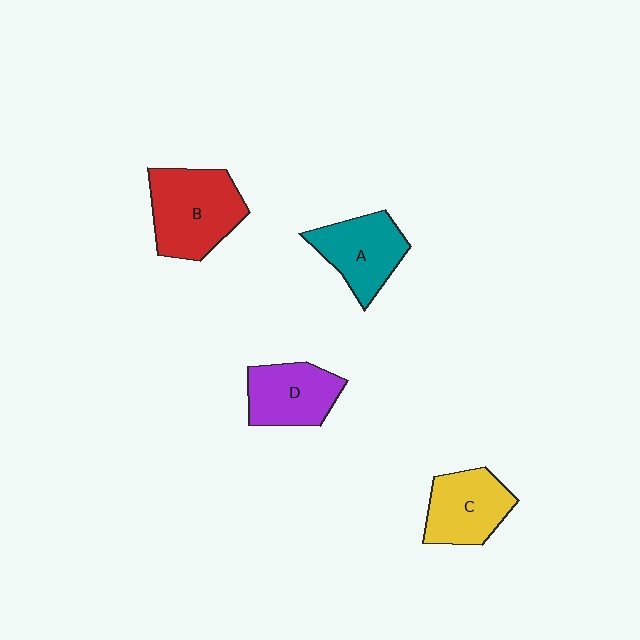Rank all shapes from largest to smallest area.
From largest to smallest: B (red), A (teal), C (yellow), D (purple).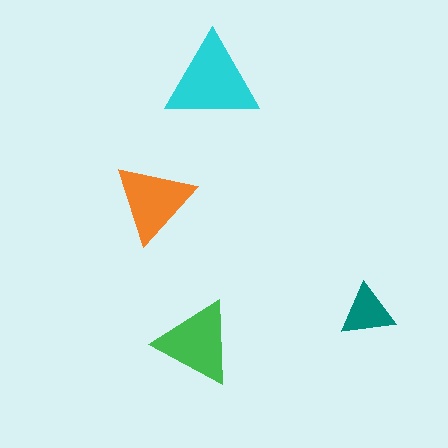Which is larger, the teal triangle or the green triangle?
The green one.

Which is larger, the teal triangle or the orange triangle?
The orange one.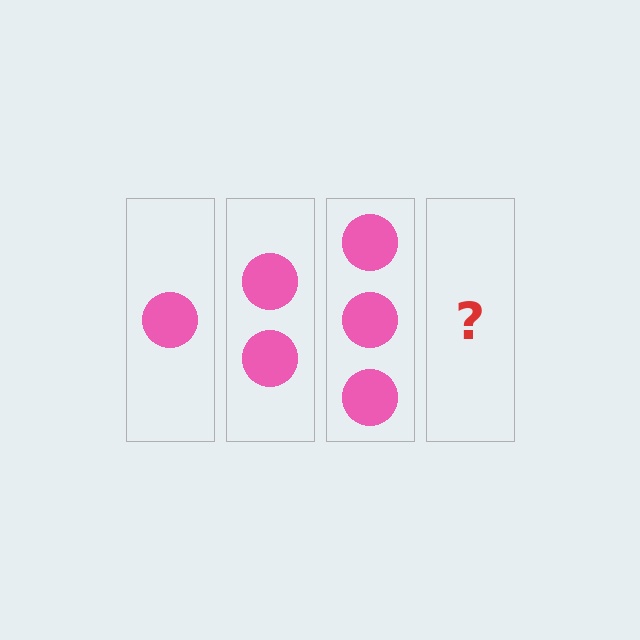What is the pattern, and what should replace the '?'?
The pattern is that each step adds one more circle. The '?' should be 4 circles.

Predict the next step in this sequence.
The next step is 4 circles.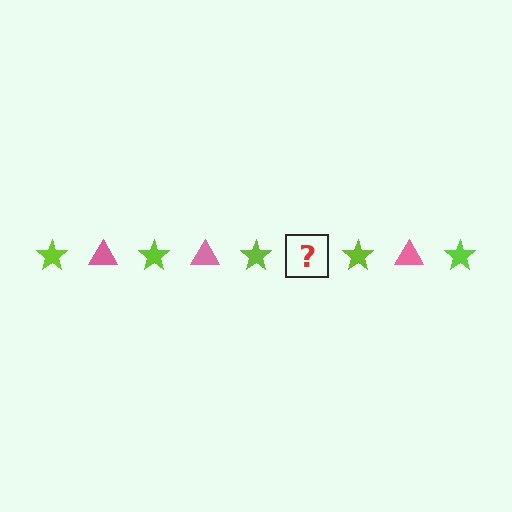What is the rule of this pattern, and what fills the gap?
The rule is that the pattern alternates between lime star and pink triangle. The gap should be filled with a pink triangle.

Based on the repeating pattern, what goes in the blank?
The blank should be a pink triangle.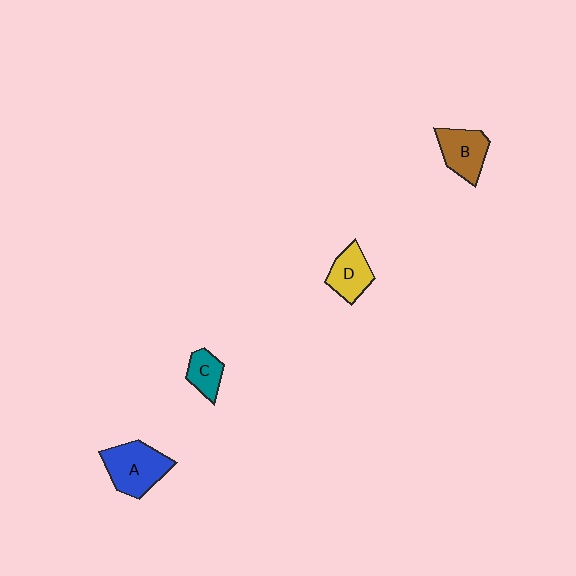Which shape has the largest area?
Shape A (blue).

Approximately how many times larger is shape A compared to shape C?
Approximately 2.0 times.